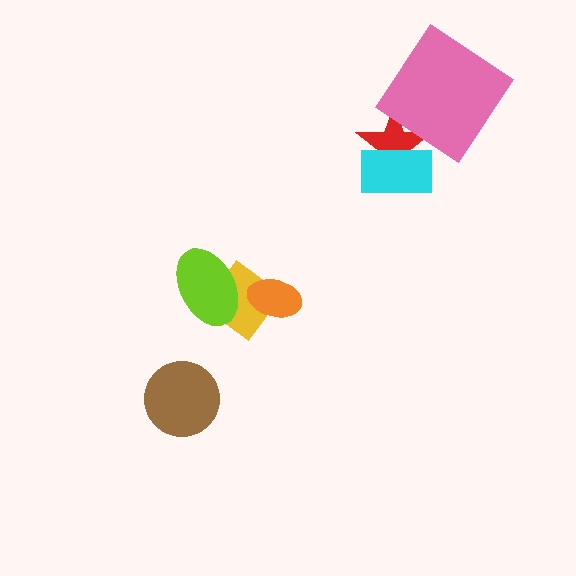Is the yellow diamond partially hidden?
Yes, it is partially covered by another shape.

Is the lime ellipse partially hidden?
No, no other shape covers it.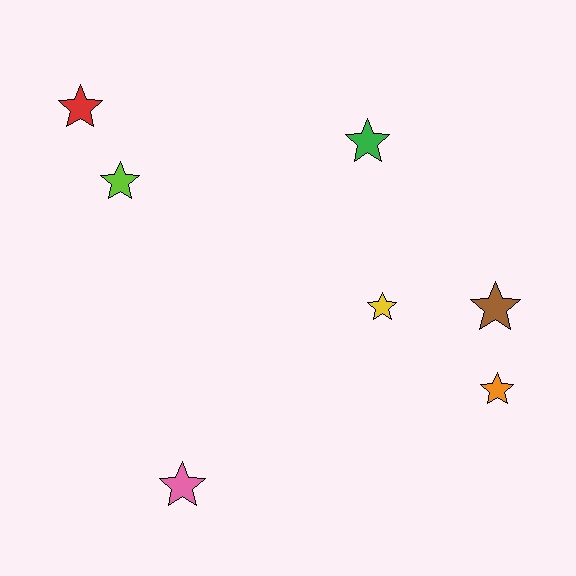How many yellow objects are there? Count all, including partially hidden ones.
There is 1 yellow object.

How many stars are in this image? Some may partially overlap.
There are 7 stars.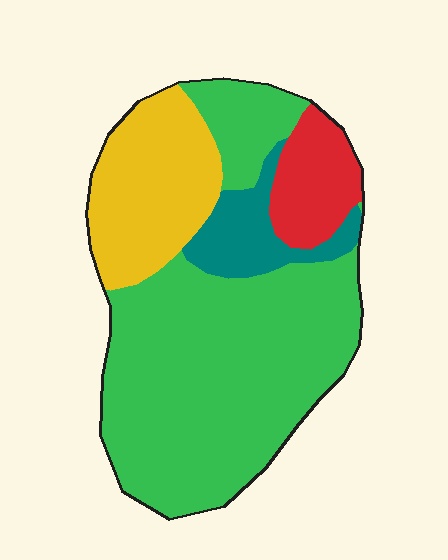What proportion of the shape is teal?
Teal covers 9% of the shape.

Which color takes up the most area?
Green, at roughly 60%.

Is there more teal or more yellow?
Yellow.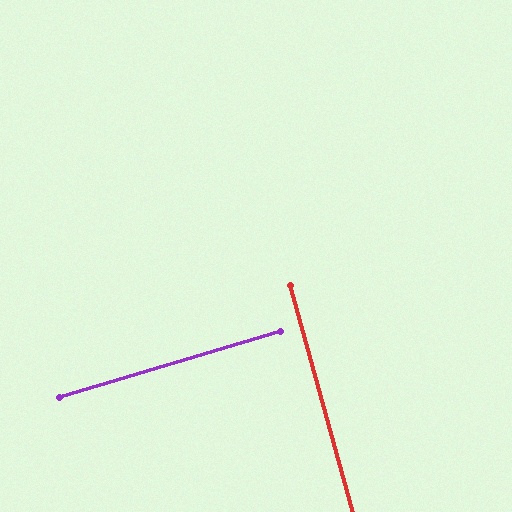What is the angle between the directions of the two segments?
Approximately 89 degrees.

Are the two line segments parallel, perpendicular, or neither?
Perpendicular — they meet at approximately 89°.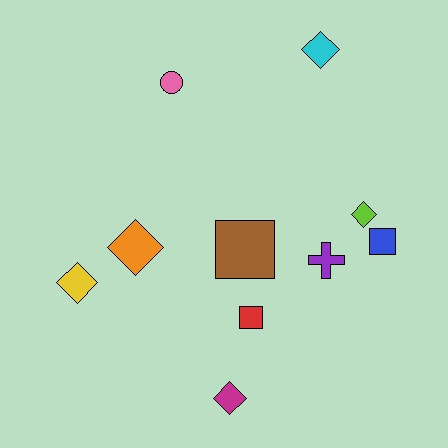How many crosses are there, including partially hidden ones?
There is 1 cross.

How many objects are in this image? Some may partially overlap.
There are 10 objects.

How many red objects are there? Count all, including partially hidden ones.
There is 1 red object.